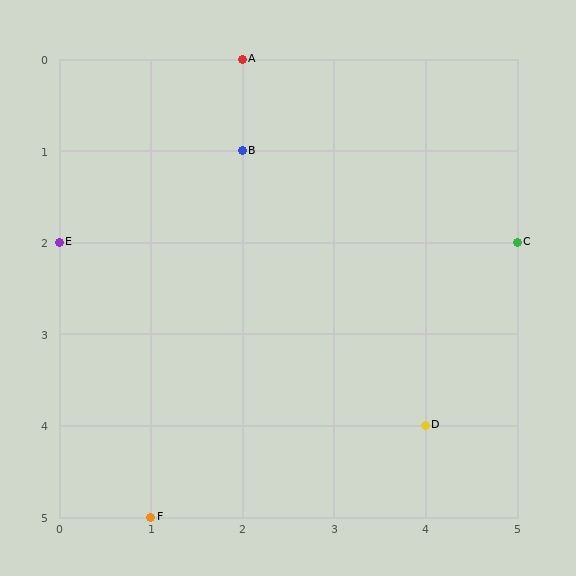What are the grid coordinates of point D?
Point D is at grid coordinates (4, 4).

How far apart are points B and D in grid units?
Points B and D are 2 columns and 3 rows apart (about 3.6 grid units diagonally).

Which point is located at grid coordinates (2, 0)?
Point A is at (2, 0).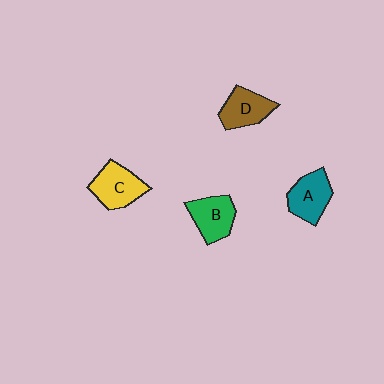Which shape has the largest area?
Shape C (yellow).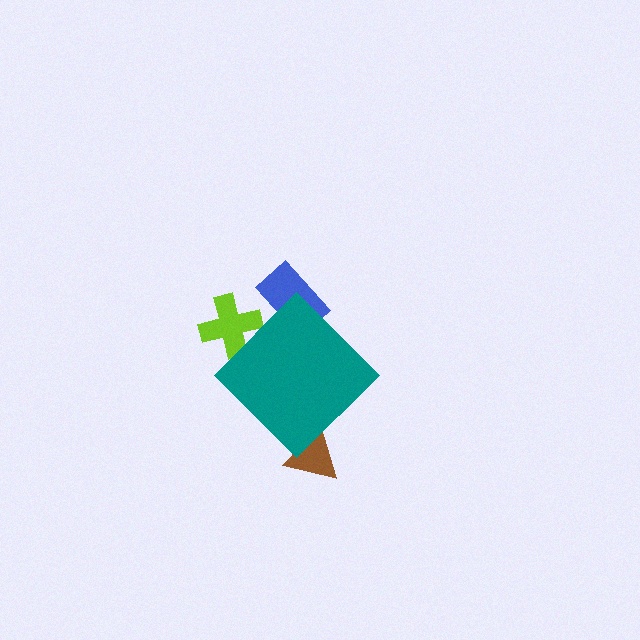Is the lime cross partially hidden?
Yes, the lime cross is partially hidden behind the teal diamond.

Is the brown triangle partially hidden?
Yes, the brown triangle is partially hidden behind the teal diamond.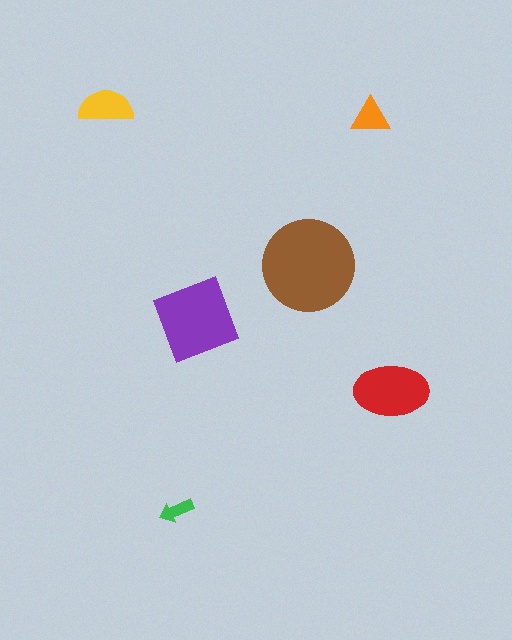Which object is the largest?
The brown circle.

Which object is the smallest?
The green arrow.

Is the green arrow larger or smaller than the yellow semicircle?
Smaller.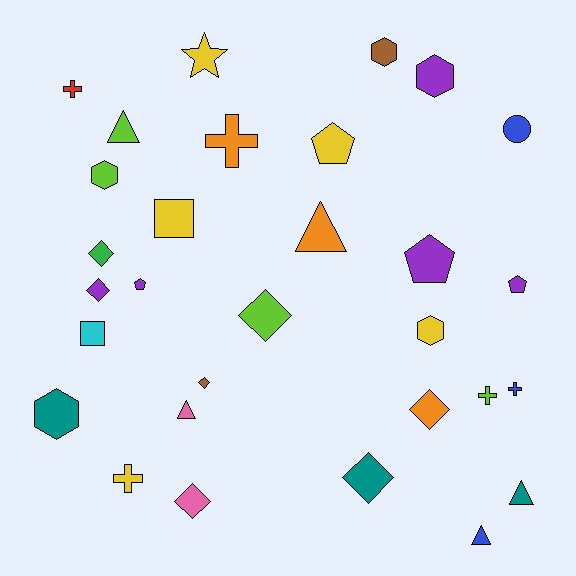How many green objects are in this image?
There is 1 green object.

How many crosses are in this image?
There are 5 crosses.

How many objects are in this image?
There are 30 objects.